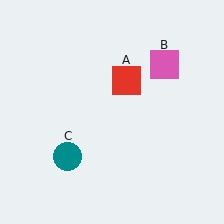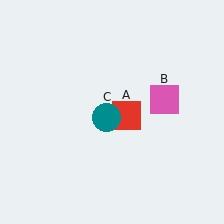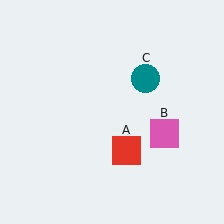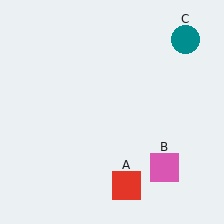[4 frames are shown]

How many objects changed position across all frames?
3 objects changed position: red square (object A), pink square (object B), teal circle (object C).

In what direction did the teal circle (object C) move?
The teal circle (object C) moved up and to the right.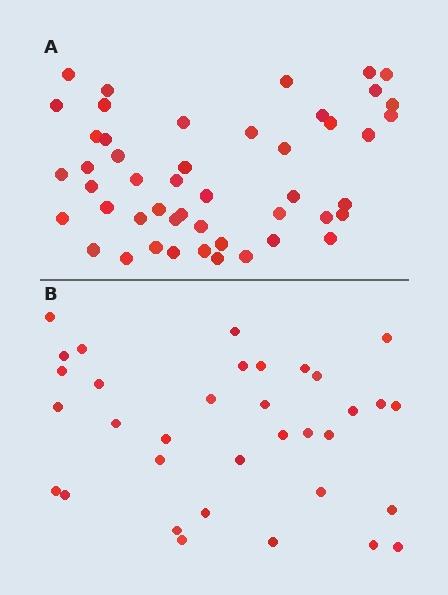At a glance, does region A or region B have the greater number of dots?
Region A (the top region) has more dots.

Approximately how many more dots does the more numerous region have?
Region A has approximately 15 more dots than region B.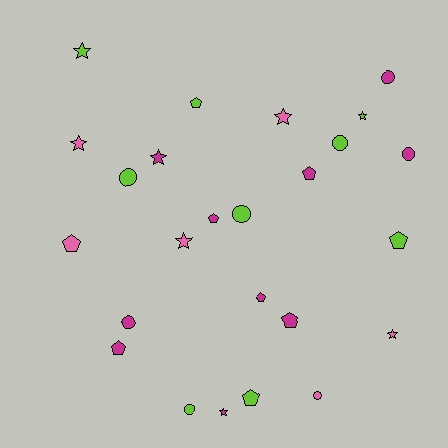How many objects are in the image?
There are 25 objects.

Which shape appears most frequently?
Pentagon, with 9 objects.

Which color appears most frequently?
Magenta, with 10 objects.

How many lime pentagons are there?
There are 3 lime pentagons.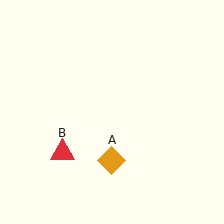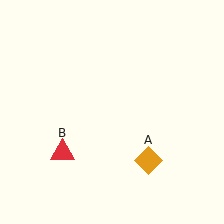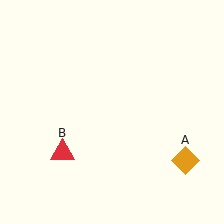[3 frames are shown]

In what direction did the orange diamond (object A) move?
The orange diamond (object A) moved right.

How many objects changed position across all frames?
1 object changed position: orange diamond (object A).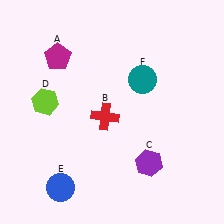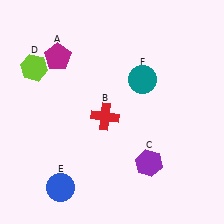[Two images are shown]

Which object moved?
The lime hexagon (D) moved up.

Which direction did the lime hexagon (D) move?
The lime hexagon (D) moved up.